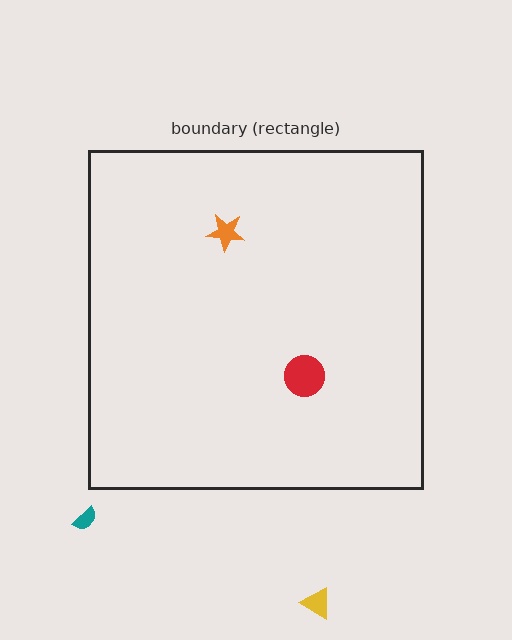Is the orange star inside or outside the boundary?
Inside.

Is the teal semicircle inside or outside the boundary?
Outside.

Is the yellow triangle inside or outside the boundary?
Outside.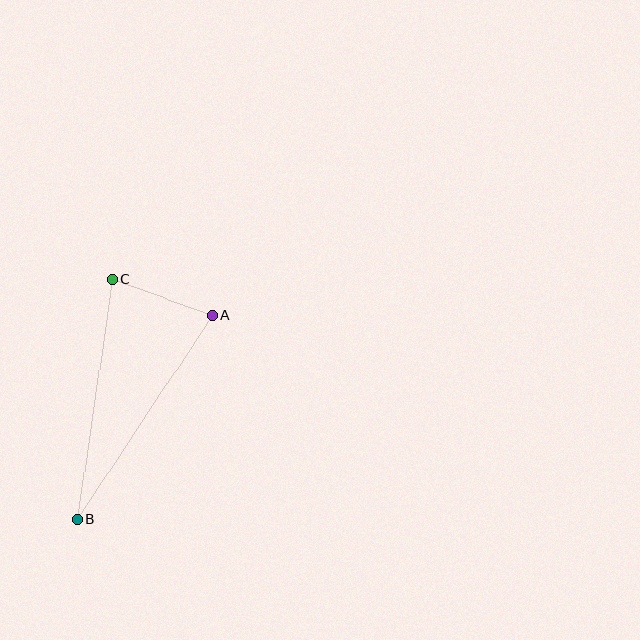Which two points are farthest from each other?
Points A and B are farthest from each other.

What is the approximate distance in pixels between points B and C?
The distance between B and C is approximately 242 pixels.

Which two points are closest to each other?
Points A and C are closest to each other.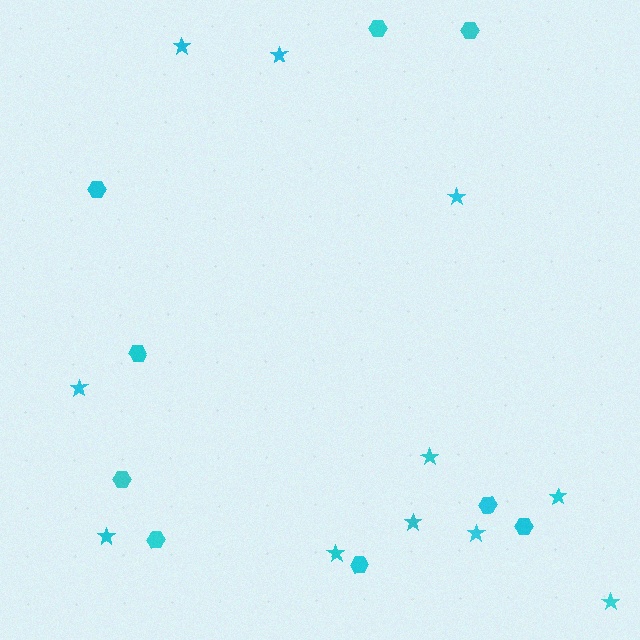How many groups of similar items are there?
There are 2 groups: one group of hexagons (9) and one group of stars (11).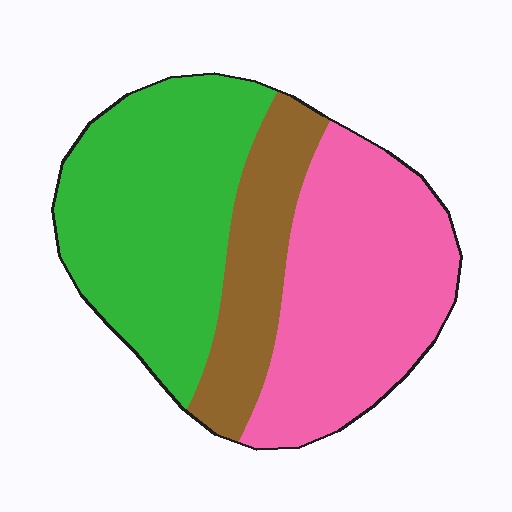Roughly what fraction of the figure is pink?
Pink takes up between a third and a half of the figure.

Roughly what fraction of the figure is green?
Green covers around 40% of the figure.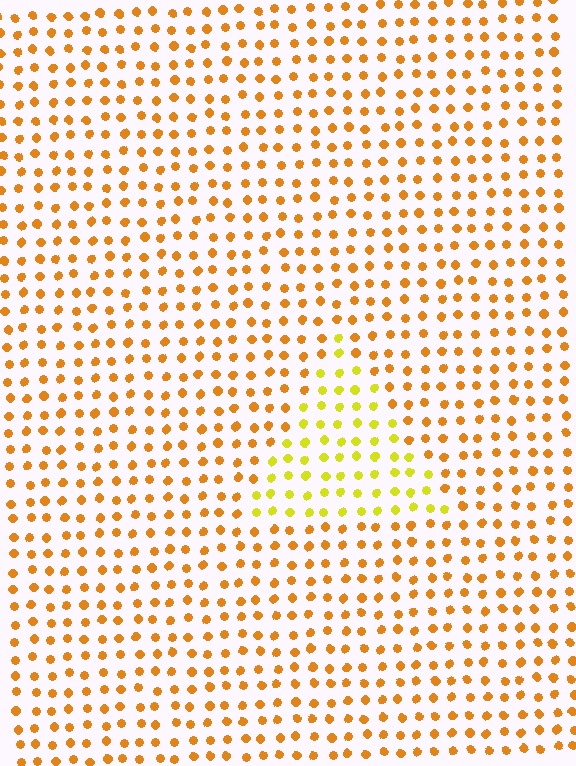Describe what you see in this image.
The image is filled with small orange elements in a uniform arrangement. A triangle-shaped region is visible where the elements are tinted to a slightly different hue, forming a subtle color boundary.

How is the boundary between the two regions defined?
The boundary is defined purely by a slight shift in hue (about 33 degrees). Spacing, size, and orientation are identical on both sides.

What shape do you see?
I see a triangle.